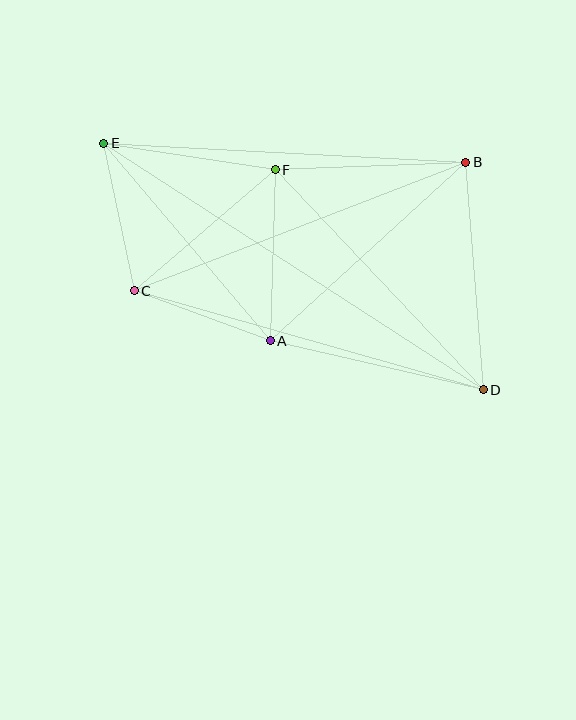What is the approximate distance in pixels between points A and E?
The distance between A and E is approximately 259 pixels.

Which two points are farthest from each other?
Points D and E are farthest from each other.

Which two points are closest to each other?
Points A and C are closest to each other.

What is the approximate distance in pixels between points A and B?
The distance between A and B is approximately 265 pixels.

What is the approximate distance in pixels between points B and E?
The distance between B and E is approximately 363 pixels.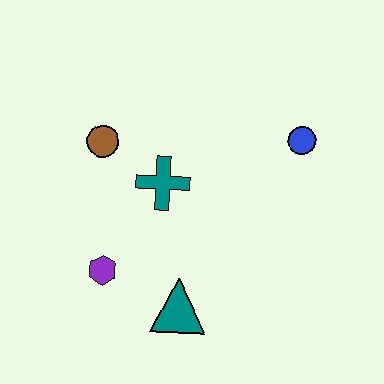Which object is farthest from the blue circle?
The purple hexagon is farthest from the blue circle.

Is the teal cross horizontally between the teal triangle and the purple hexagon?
Yes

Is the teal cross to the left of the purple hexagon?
No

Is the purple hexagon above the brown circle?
No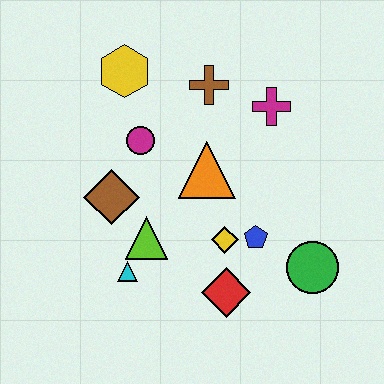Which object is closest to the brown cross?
The magenta cross is closest to the brown cross.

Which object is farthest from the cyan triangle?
The magenta cross is farthest from the cyan triangle.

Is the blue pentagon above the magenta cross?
No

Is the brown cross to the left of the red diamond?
Yes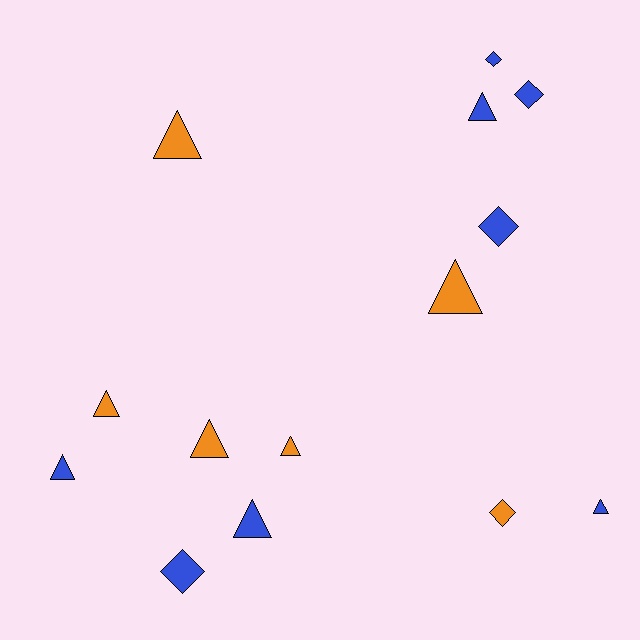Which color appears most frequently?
Blue, with 8 objects.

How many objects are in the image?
There are 14 objects.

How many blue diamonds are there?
There are 4 blue diamonds.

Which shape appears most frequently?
Triangle, with 9 objects.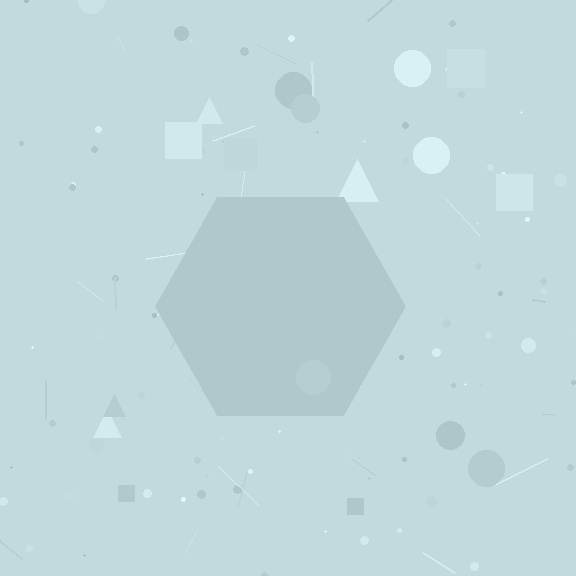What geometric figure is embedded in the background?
A hexagon is embedded in the background.